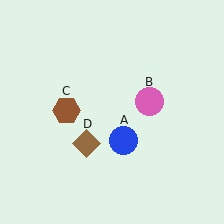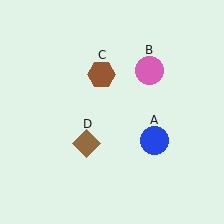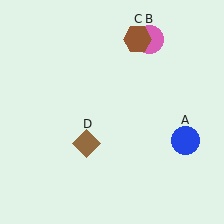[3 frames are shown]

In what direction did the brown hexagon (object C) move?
The brown hexagon (object C) moved up and to the right.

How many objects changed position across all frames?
3 objects changed position: blue circle (object A), pink circle (object B), brown hexagon (object C).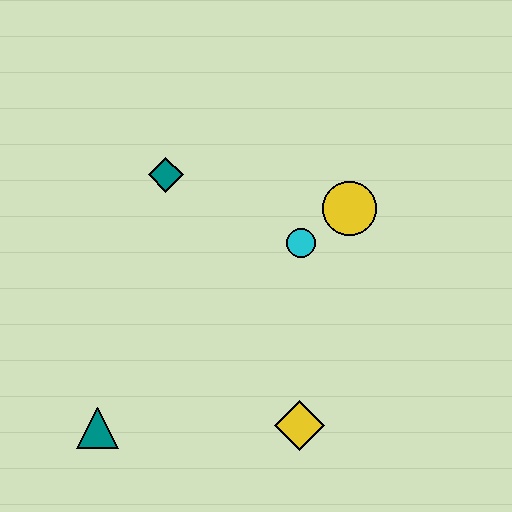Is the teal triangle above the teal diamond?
No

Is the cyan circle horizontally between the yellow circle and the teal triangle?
Yes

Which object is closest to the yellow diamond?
The cyan circle is closest to the yellow diamond.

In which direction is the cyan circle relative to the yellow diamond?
The cyan circle is above the yellow diamond.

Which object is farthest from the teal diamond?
The yellow diamond is farthest from the teal diamond.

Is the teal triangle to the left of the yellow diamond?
Yes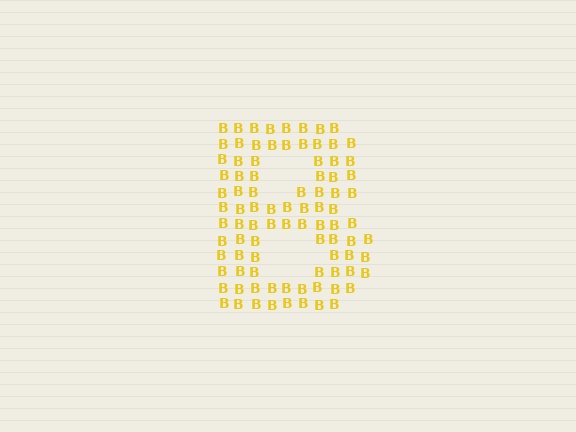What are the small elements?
The small elements are letter B's.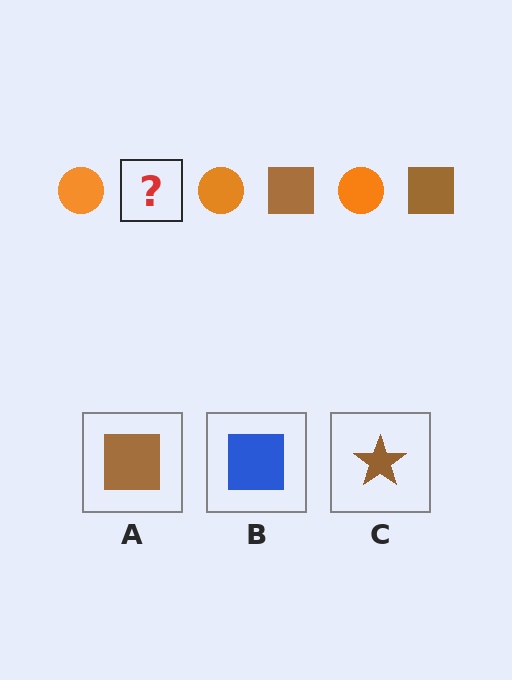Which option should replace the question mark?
Option A.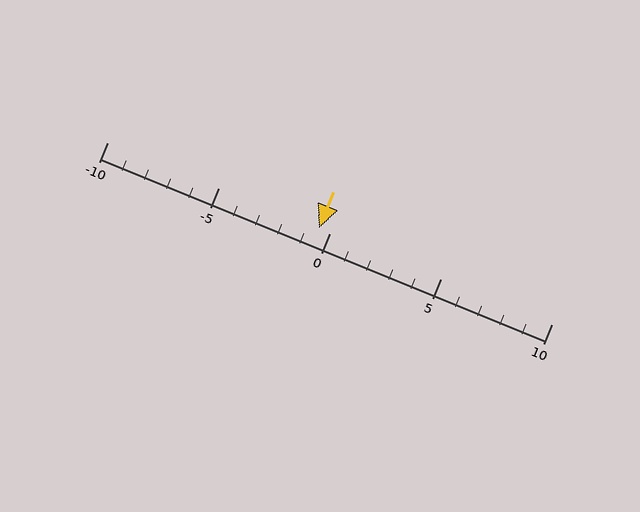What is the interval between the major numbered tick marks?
The major tick marks are spaced 5 units apart.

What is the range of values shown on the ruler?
The ruler shows values from -10 to 10.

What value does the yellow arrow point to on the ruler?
The yellow arrow points to approximately 0.